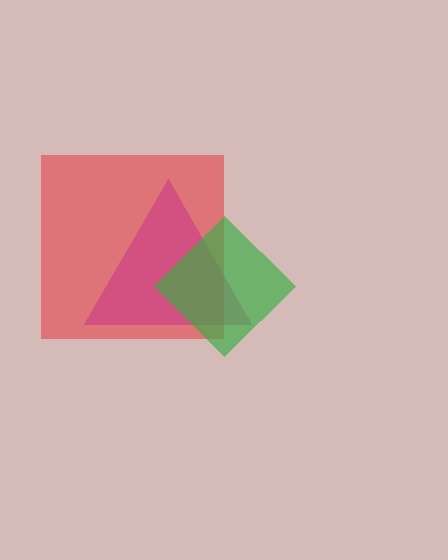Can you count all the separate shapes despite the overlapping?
Yes, there are 3 separate shapes.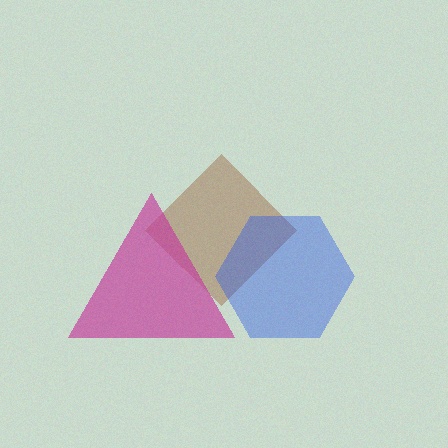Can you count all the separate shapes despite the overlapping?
Yes, there are 3 separate shapes.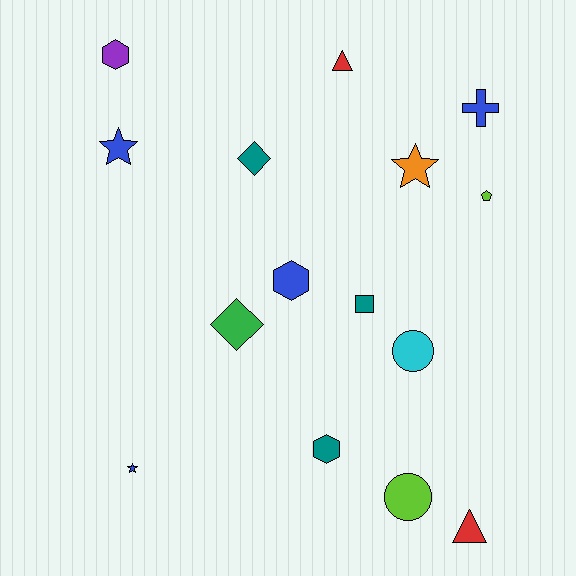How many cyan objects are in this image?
There is 1 cyan object.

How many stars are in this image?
There are 3 stars.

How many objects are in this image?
There are 15 objects.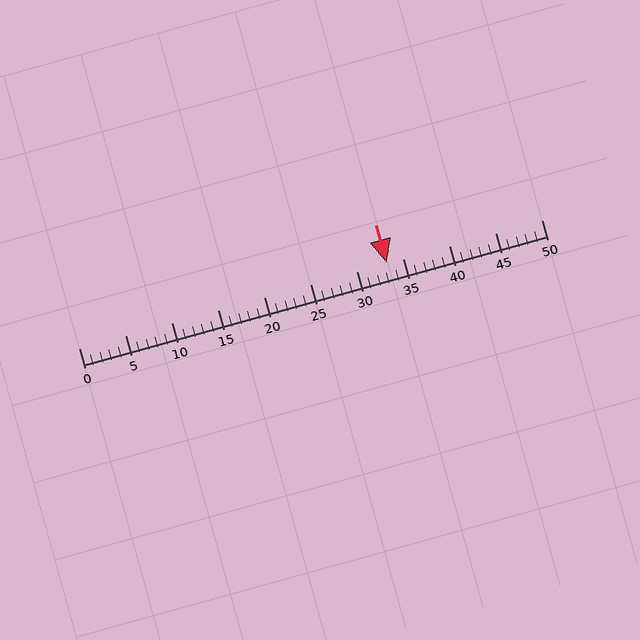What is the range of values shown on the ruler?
The ruler shows values from 0 to 50.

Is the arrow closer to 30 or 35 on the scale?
The arrow is closer to 35.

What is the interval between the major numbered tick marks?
The major tick marks are spaced 5 units apart.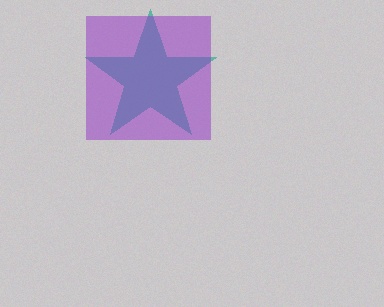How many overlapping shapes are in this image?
There are 2 overlapping shapes in the image.